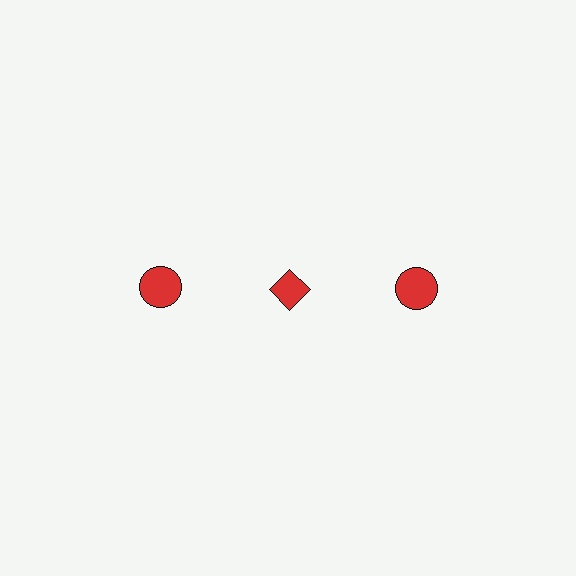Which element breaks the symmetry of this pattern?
The red diamond in the top row, second from left column breaks the symmetry. All other shapes are red circles.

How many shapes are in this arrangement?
There are 3 shapes arranged in a grid pattern.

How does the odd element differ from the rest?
It has a different shape: diamond instead of circle.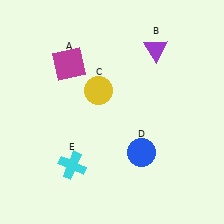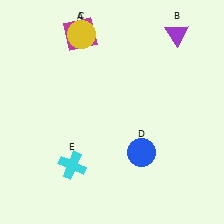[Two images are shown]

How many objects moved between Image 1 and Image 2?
3 objects moved between the two images.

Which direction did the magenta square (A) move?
The magenta square (A) moved up.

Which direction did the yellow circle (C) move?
The yellow circle (C) moved up.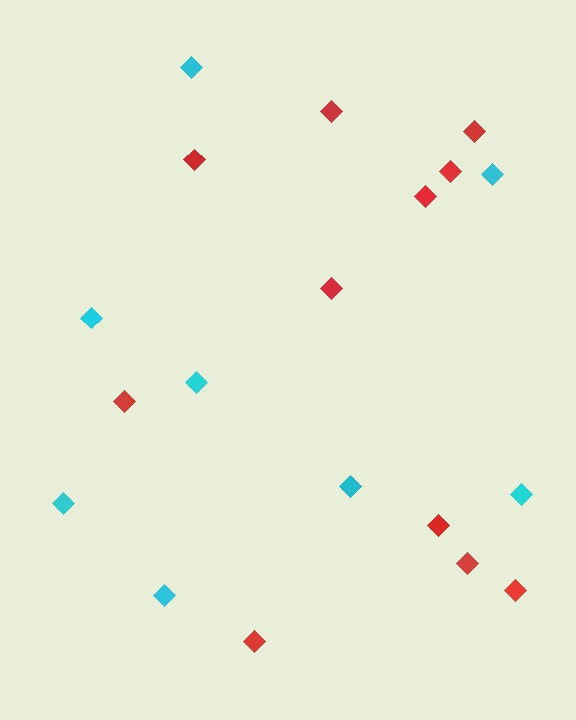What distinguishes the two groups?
There are 2 groups: one group of red diamonds (11) and one group of cyan diamonds (8).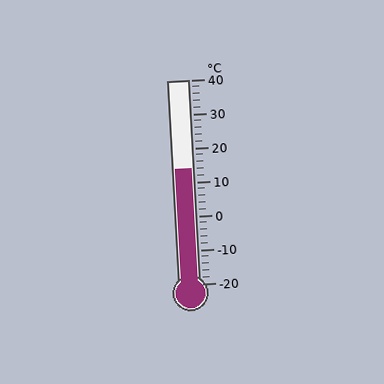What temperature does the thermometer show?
The thermometer shows approximately 14°C.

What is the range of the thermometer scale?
The thermometer scale ranges from -20°C to 40°C.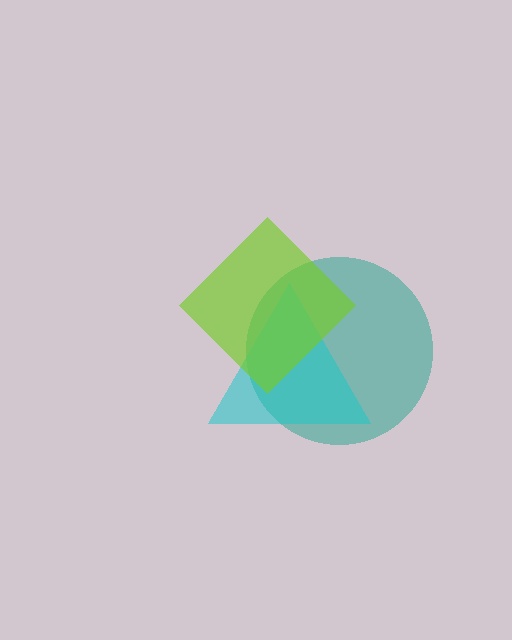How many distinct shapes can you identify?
There are 3 distinct shapes: a teal circle, a cyan triangle, a lime diamond.